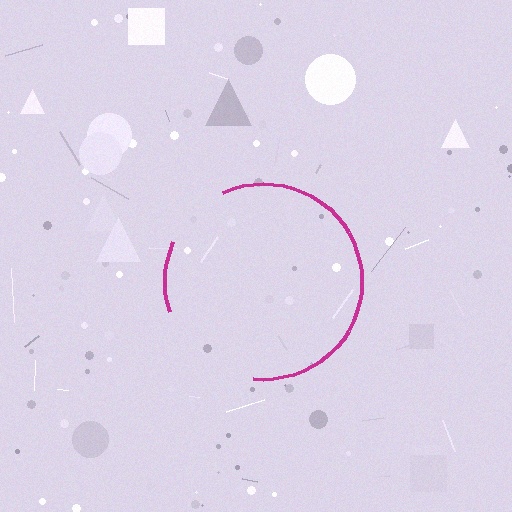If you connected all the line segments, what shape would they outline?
They would outline a circle.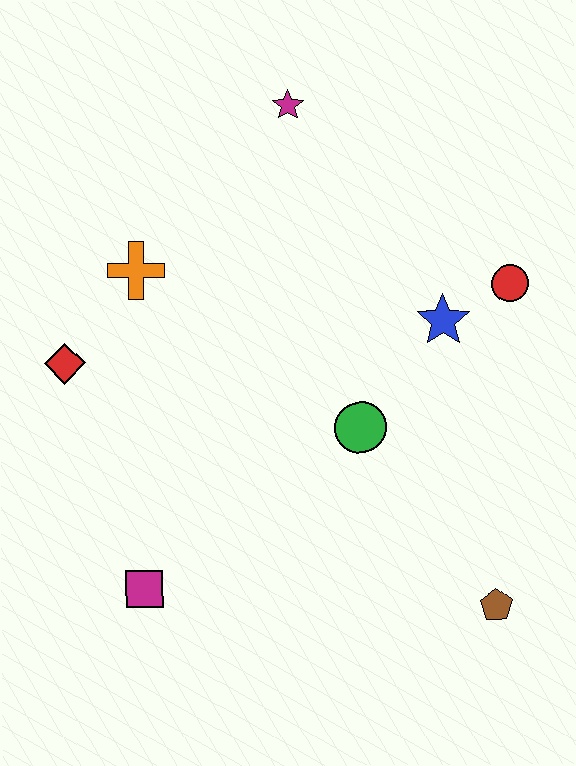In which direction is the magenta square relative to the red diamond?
The magenta square is below the red diamond.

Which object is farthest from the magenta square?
The magenta star is farthest from the magenta square.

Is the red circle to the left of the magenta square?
No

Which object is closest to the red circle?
The blue star is closest to the red circle.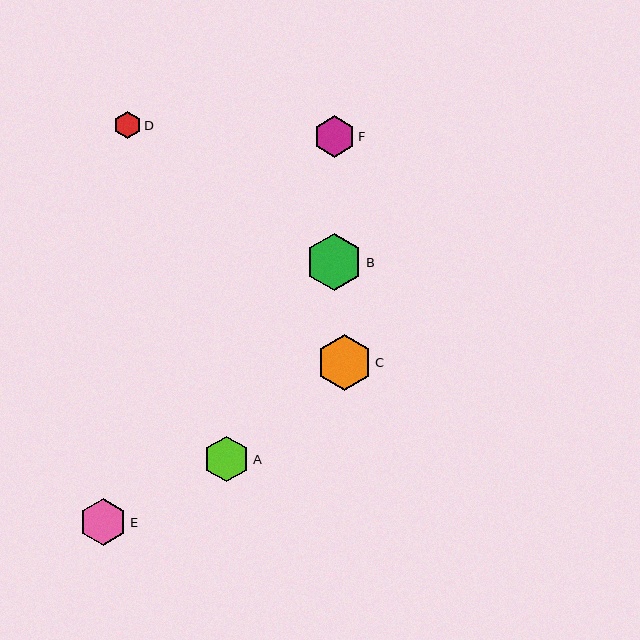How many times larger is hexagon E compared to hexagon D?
Hexagon E is approximately 1.7 times the size of hexagon D.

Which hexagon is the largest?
Hexagon B is the largest with a size of approximately 57 pixels.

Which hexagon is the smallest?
Hexagon D is the smallest with a size of approximately 27 pixels.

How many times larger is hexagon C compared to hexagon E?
Hexagon C is approximately 1.2 times the size of hexagon E.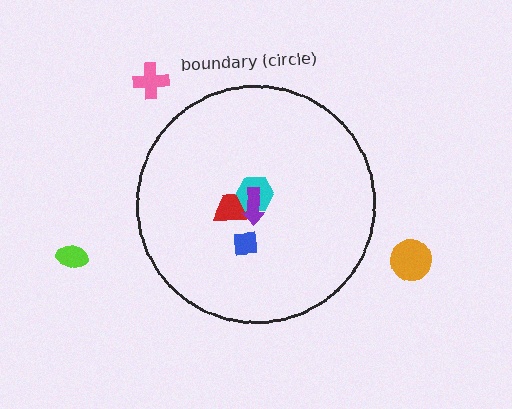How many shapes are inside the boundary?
4 inside, 3 outside.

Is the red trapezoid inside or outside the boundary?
Inside.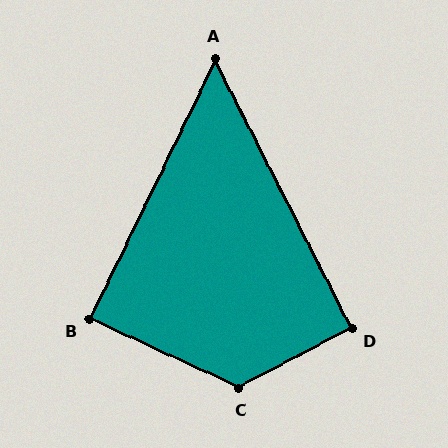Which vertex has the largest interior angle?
C, at approximately 127 degrees.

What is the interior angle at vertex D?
Approximately 91 degrees (approximately right).